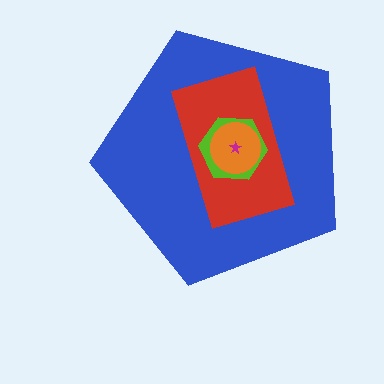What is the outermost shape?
The blue pentagon.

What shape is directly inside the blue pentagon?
The red rectangle.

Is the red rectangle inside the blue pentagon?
Yes.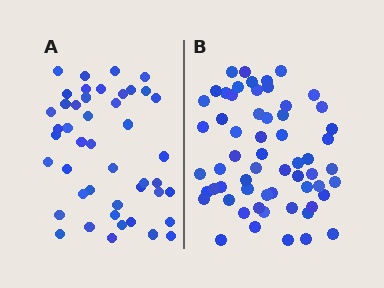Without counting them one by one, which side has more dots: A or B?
Region B (the right region) has more dots.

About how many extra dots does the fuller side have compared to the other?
Region B has approximately 15 more dots than region A.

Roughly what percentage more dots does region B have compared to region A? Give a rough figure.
About 35% more.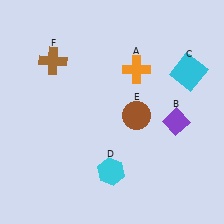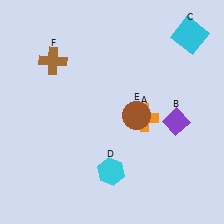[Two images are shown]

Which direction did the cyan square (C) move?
The cyan square (C) moved up.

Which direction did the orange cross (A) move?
The orange cross (A) moved down.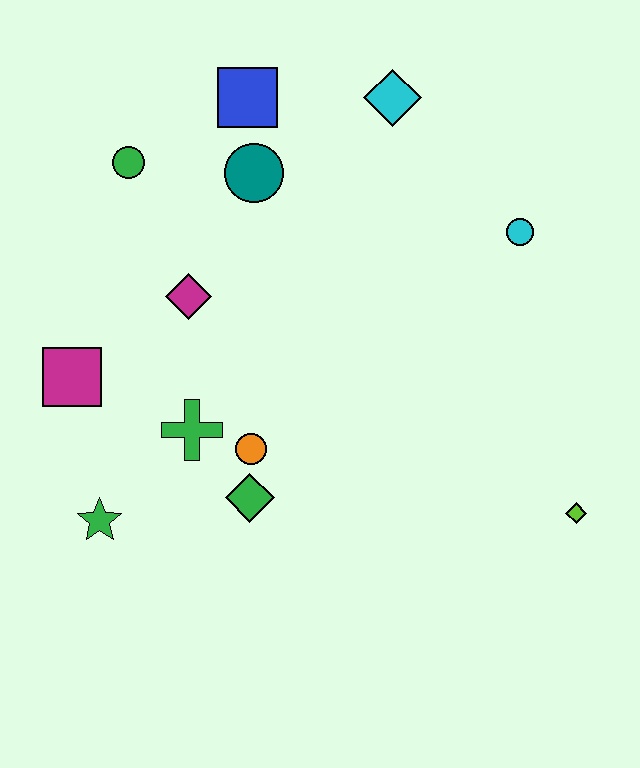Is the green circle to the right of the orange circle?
No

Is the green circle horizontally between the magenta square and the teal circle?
Yes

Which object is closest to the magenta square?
The green cross is closest to the magenta square.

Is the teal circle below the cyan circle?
No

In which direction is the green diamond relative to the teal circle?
The green diamond is below the teal circle.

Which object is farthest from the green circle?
The lime diamond is farthest from the green circle.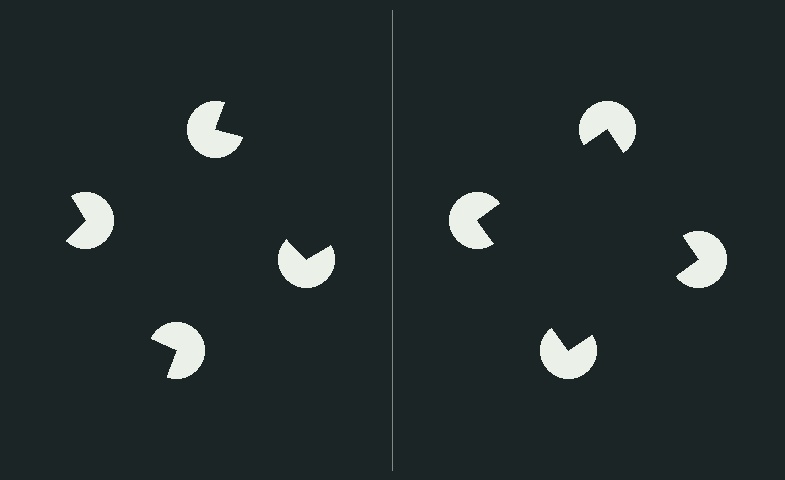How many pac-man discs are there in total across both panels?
8 — 4 on each side.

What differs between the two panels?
The pac-man discs are positioned identically on both sides; only the wedge orientations differ. On the right they align to a square; on the left they are misaligned.